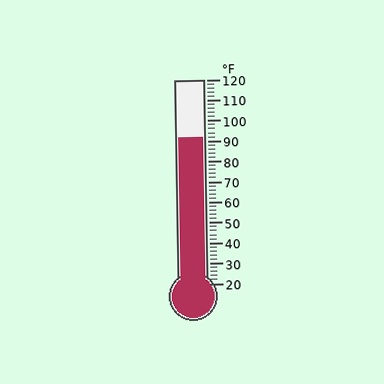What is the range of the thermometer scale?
The thermometer scale ranges from 20°F to 120°F.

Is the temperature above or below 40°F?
The temperature is above 40°F.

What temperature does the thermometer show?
The thermometer shows approximately 92°F.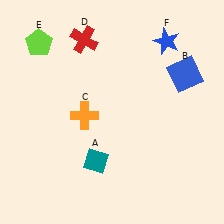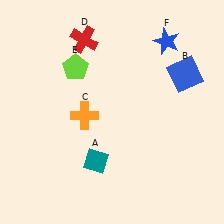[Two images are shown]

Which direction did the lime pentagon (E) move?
The lime pentagon (E) moved right.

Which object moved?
The lime pentagon (E) moved right.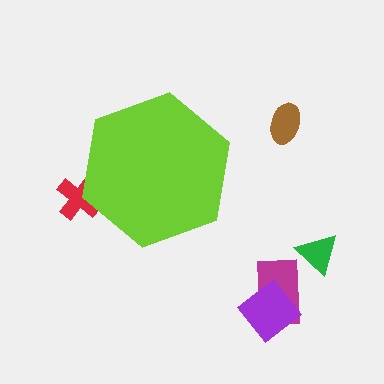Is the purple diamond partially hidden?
No, the purple diamond is fully visible.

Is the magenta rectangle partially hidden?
No, the magenta rectangle is fully visible.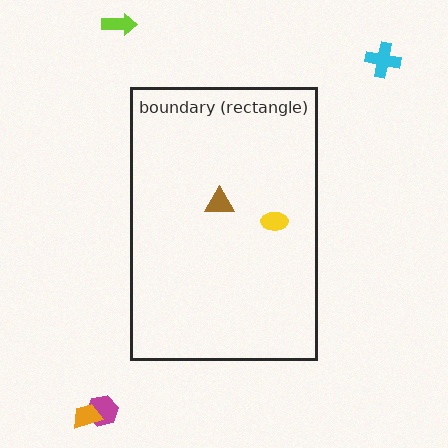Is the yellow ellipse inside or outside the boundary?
Inside.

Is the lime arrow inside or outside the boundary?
Outside.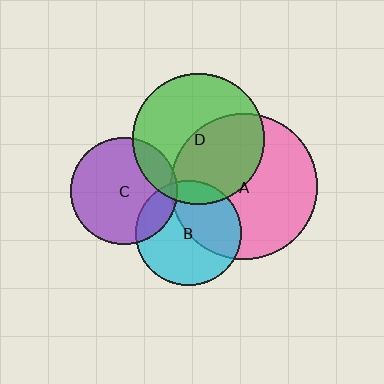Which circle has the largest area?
Circle A (pink).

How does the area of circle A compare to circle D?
Approximately 1.2 times.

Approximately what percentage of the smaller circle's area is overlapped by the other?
Approximately 45%.